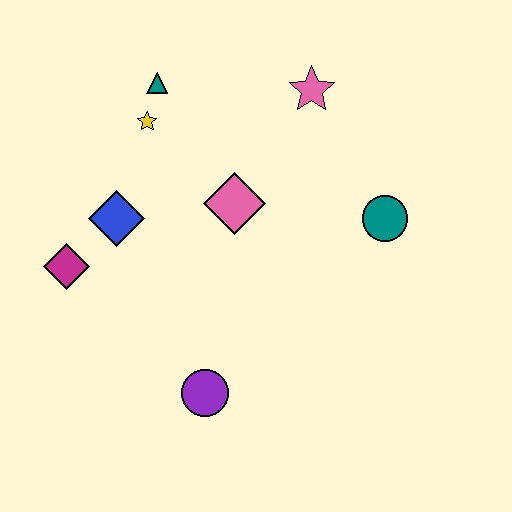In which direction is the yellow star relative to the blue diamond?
The yellow star is above the blue diamond.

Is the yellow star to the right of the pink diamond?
No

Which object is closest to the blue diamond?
The magenta diamond is closest to the blue diamond.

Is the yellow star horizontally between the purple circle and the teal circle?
No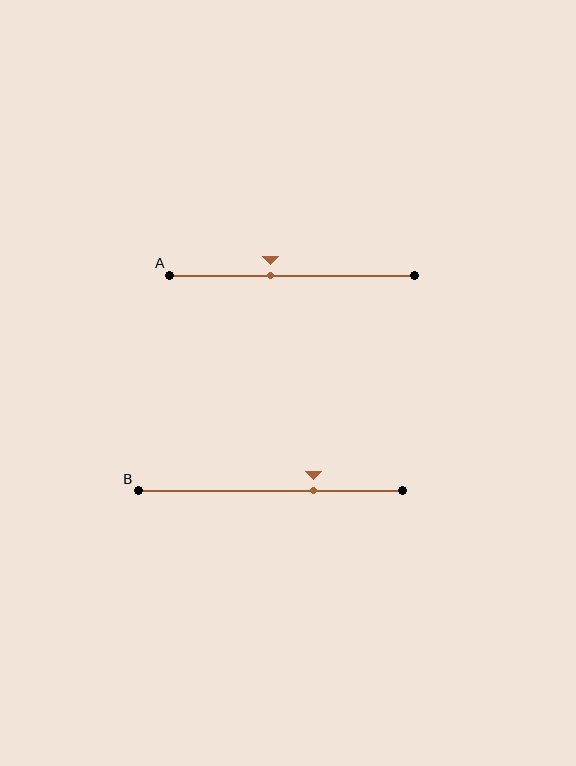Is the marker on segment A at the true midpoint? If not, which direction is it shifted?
No, the marker on segment A is shifted to the left by about 9% of the segment length.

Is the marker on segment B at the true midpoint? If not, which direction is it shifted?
No, the marker on segment B is shifted to the right by about 16% of the segment length.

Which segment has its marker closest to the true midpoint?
Segment A has its marker closest to the true midpoint.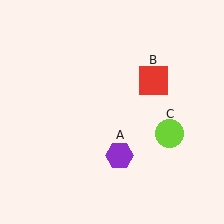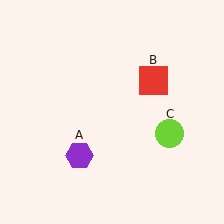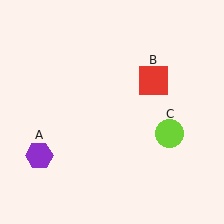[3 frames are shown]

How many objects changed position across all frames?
1 object changed position: purple hexagon (object A).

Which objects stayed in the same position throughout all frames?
Red square (object B) and lime circle (object C) remained stationary.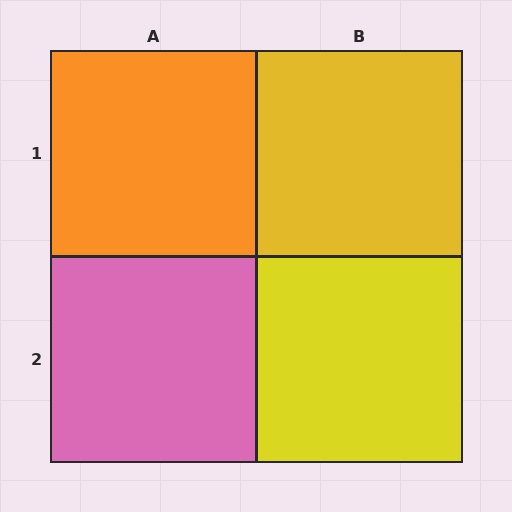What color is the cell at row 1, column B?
Yellow.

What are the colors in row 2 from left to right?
Pink, yellow.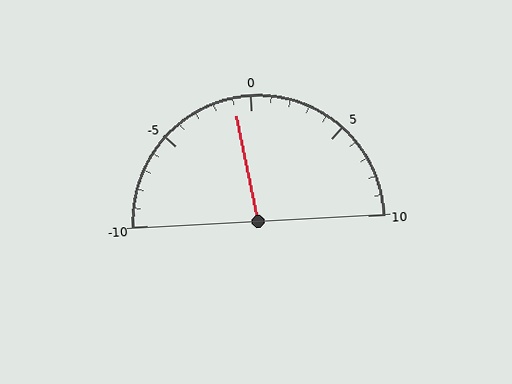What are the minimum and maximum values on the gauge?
The gauge ranges from -10 to 10.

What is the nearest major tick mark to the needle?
The nearest major tick mark is 0.